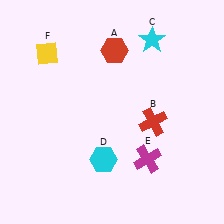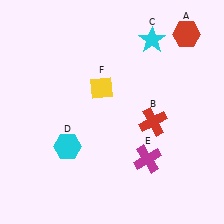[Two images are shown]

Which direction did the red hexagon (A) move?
The red hexagon (A) moved right.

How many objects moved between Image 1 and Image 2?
3 objects moved between the two images.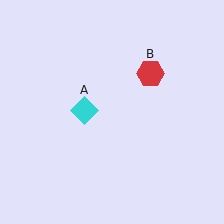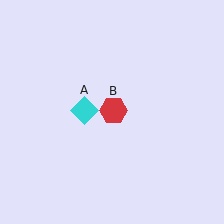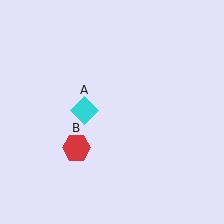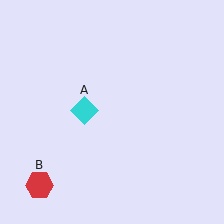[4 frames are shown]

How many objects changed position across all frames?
1 object changed position: red hexagon (object B).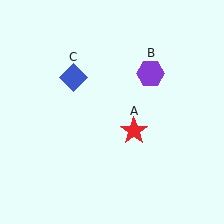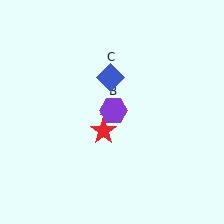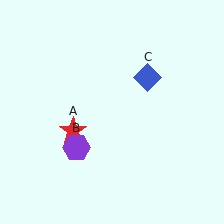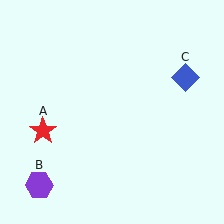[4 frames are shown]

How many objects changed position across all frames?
3 objects changed position: red star (object A), purple hexagon (object B), blue diamond (object C).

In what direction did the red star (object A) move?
The red star (object A) moved left.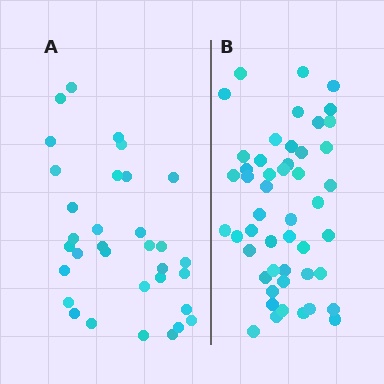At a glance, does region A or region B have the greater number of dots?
Region B (the right region) has more dots.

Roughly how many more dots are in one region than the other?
Region B has approximately 15 more dots than region A.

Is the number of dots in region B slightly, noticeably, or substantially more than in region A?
Region B has substantially more. The ratio is roughly 1.5 to 1.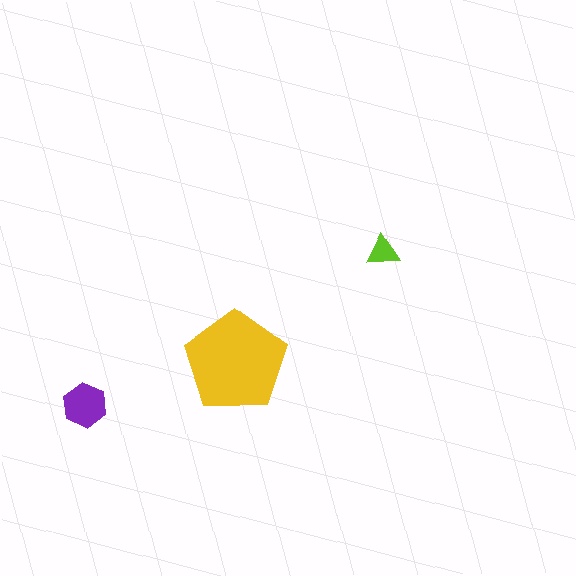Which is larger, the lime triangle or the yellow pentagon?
The yellow pentagon.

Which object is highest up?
The lime triangle is topmost.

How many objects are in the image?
There are 3 objects in the image.